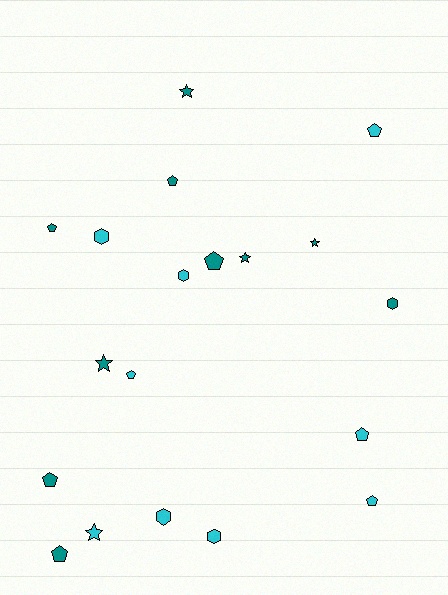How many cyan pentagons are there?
There are 4 cyan pentagons.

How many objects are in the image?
There are 19 objects.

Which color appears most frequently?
Teal, with 10 objects.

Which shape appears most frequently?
Pentagon, with 9 objects.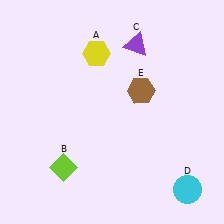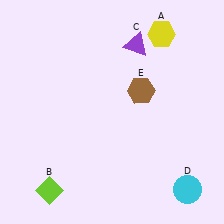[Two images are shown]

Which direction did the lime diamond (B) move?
The lime diamond (B) moved down.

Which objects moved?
The objects that moved are: the yellow hexagon (A), the lime diamond (B).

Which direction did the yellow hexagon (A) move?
The yellow hexagon (A) moved right.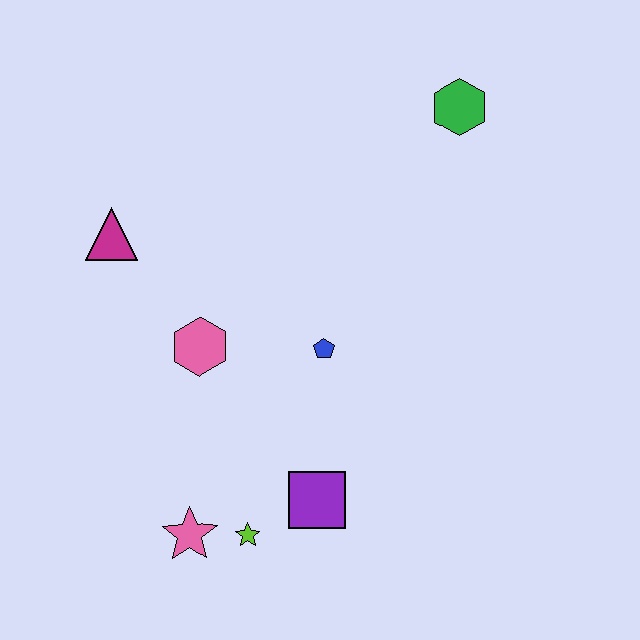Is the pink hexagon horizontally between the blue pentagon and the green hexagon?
No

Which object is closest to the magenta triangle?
The pink hexagon is closest to the magenta triangle.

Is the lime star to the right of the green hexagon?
No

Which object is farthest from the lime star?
The green hexagon is farthest from the lime star.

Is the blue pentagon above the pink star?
Yes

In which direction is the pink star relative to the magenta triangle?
The pink star is below the magenta triangle.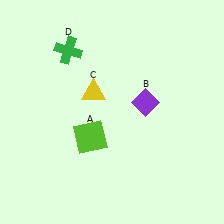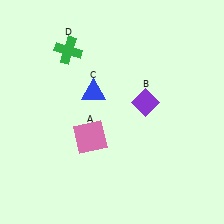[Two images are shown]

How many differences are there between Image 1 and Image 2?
There are 2 differences between the two images.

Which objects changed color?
A changed from lime to pink. C changed from yellow to blue.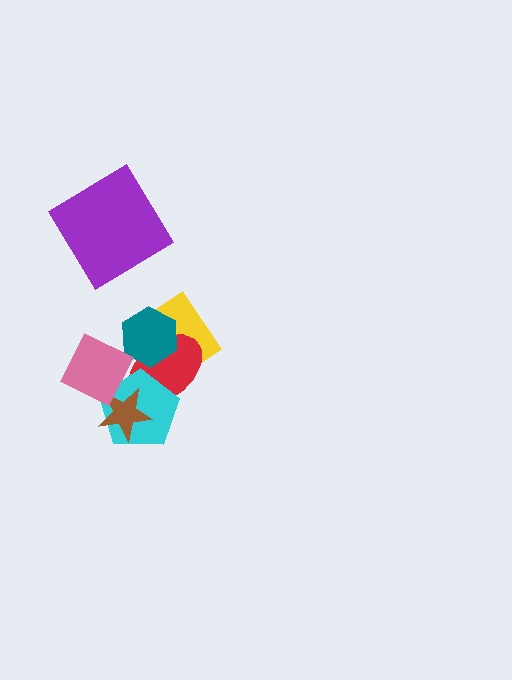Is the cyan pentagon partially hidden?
Yes, it is partially covered by another shape.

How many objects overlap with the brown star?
3 objects overlap with the brown star.